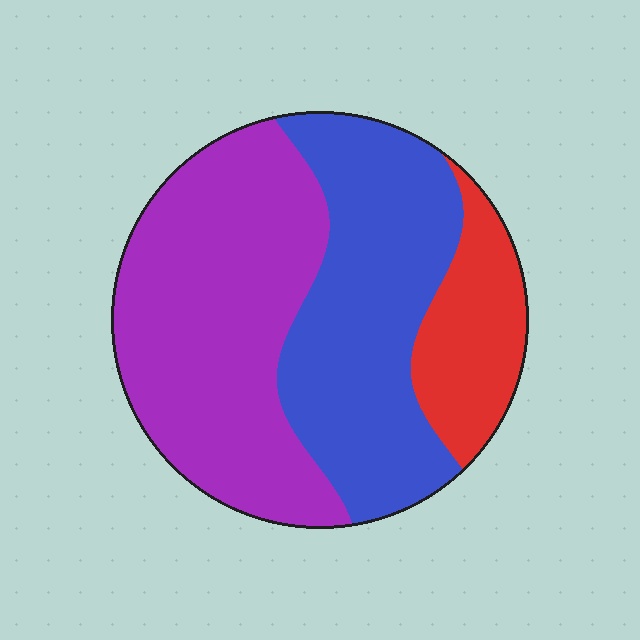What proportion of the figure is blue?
Blue covers around 40% of the figure.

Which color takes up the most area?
Purple, at roughly 45%.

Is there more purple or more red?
Purple.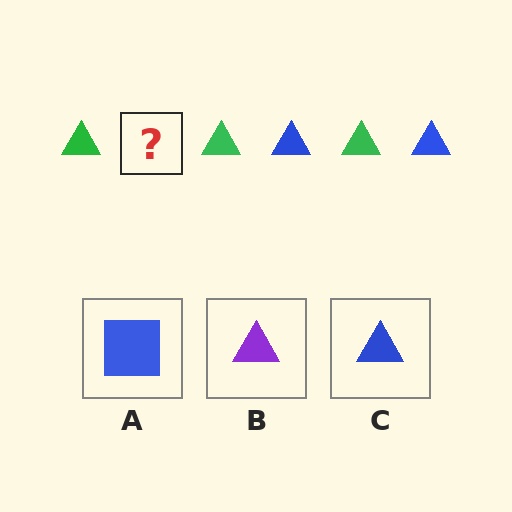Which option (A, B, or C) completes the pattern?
C.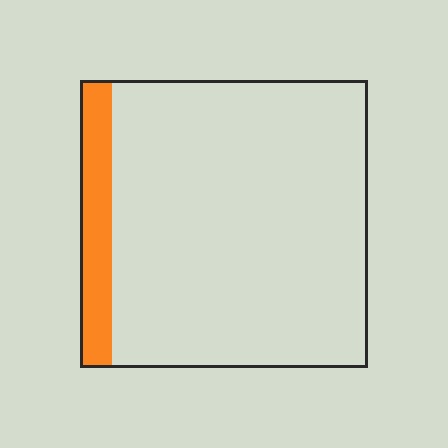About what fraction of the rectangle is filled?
About one tenth (1/10).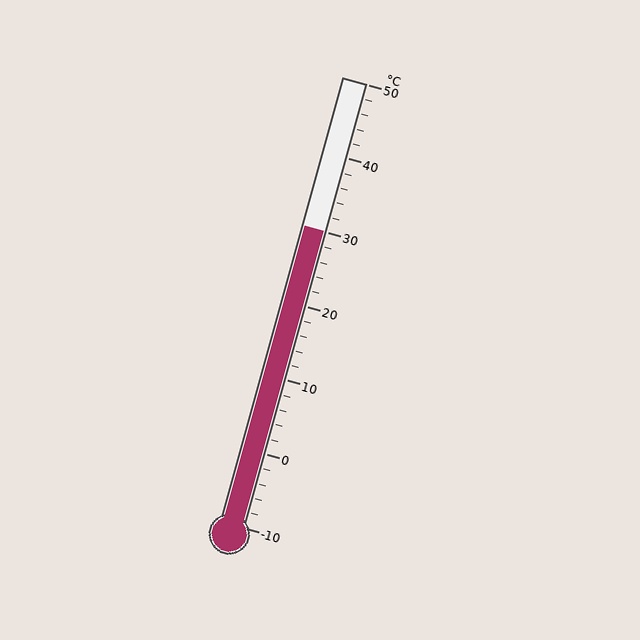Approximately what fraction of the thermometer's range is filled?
The thermometer is filled to approximately 65% of its range.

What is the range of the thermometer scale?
The thermometer scale ranges from -10°C to 50°C.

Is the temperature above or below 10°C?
The temperature is above 10°C.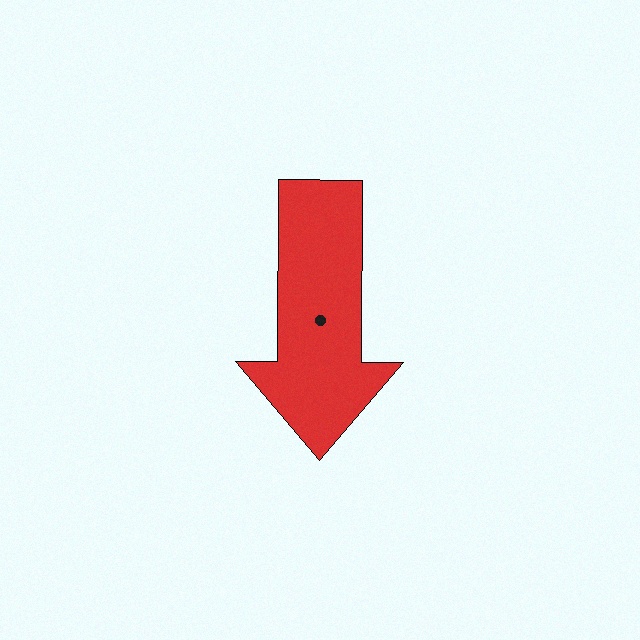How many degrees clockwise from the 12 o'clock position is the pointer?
Approximately 180 degrees.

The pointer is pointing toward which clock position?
Roughly 6 o'clock.